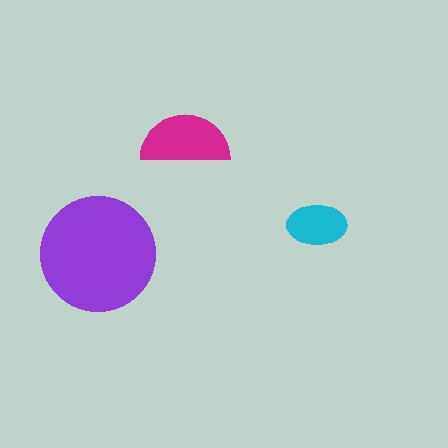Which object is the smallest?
The cyan ellipse.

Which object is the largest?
The purple circle.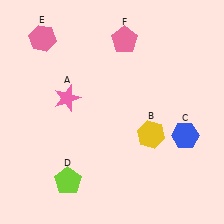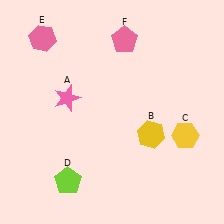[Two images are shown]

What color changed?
The hexagon (C) changed from blue in Image 1 to yellow in Image 2.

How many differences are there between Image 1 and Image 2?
There is 1 difference between the two images.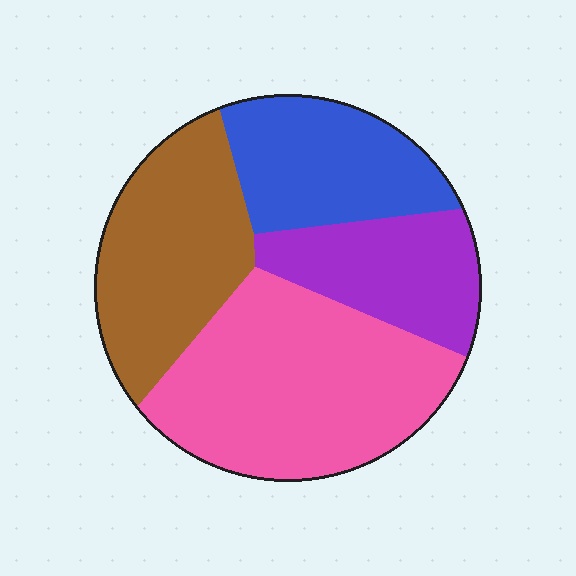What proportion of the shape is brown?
Brown takes up about one quarter (1/4) of the shape.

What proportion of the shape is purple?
Purple covers 18% of the shape.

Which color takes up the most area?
Pink, at roughly 35%.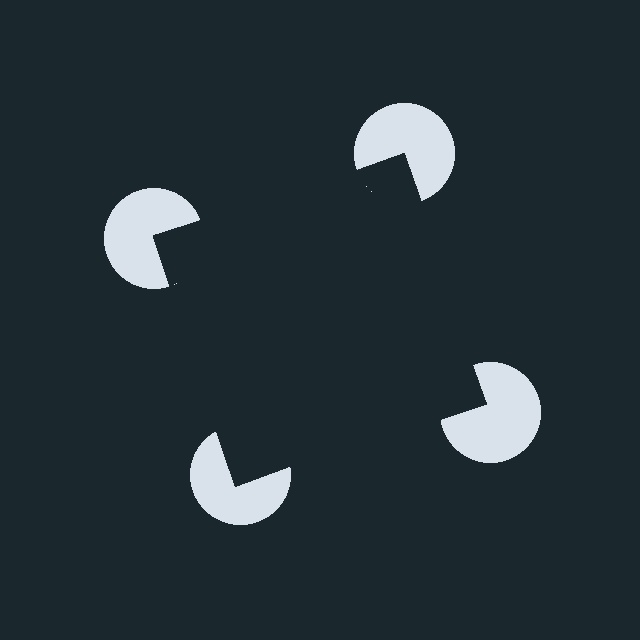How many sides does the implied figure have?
4 sides.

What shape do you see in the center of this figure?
An illusory square — its edges are inferred from the aligned wedge cuts in the pac-man discs, not physically drawn.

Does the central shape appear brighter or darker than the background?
It typically appears slightly darker than the background, even though no actual brightness change is drawn.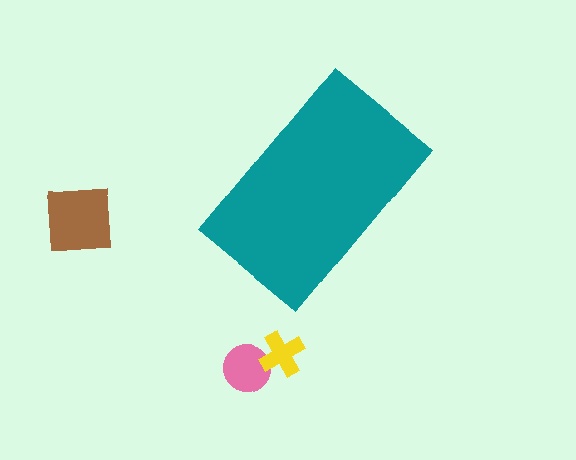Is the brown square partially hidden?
No, the brown square is fully visible.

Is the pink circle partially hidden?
No, the pink circle is fully visible.